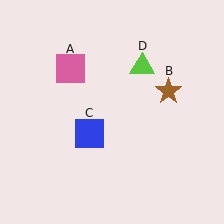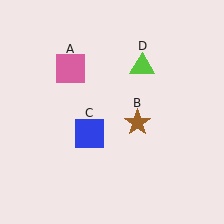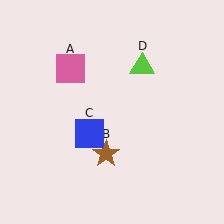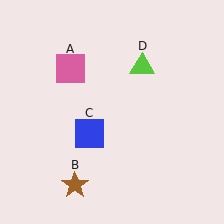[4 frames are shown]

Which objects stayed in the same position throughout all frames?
Pink square (object A) and blue square (object C) and lime triangle (object D) remained stationary.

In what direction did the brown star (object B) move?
The brown star (object B) moved down and to the left.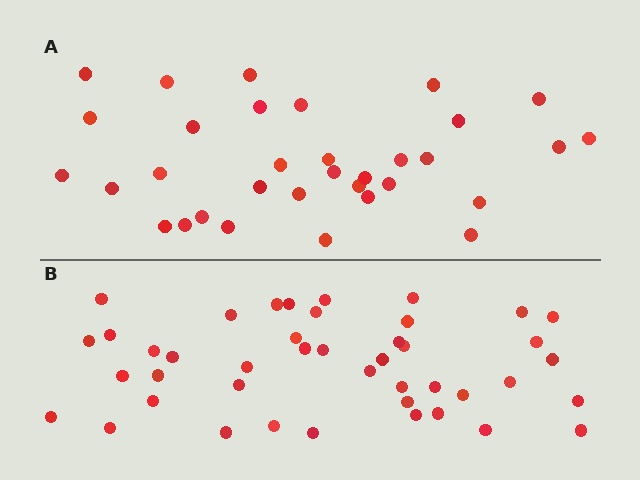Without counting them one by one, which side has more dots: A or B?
Region B (the bottom region) has more dots.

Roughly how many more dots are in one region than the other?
Region B has roughly 10 or so more dots than region A.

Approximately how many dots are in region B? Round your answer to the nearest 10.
About 40 dots. (The exact count is 43, which rounds to 40.)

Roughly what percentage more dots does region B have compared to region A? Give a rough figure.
About 30% more.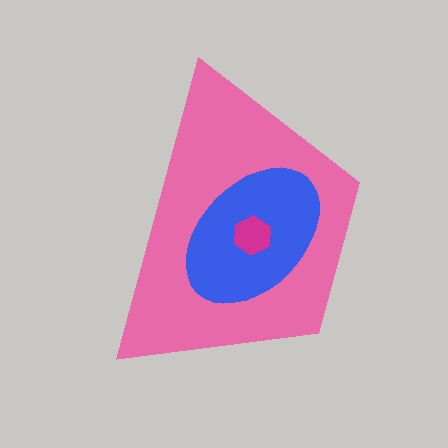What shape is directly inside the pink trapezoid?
The blue ellipse.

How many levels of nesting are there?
3.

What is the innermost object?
The magenta hexagon.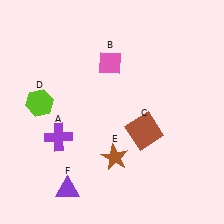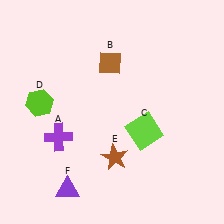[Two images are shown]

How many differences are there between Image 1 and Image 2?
There are 2 differences between the two images.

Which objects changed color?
B changed from pink to brown. C changed from brown to lime.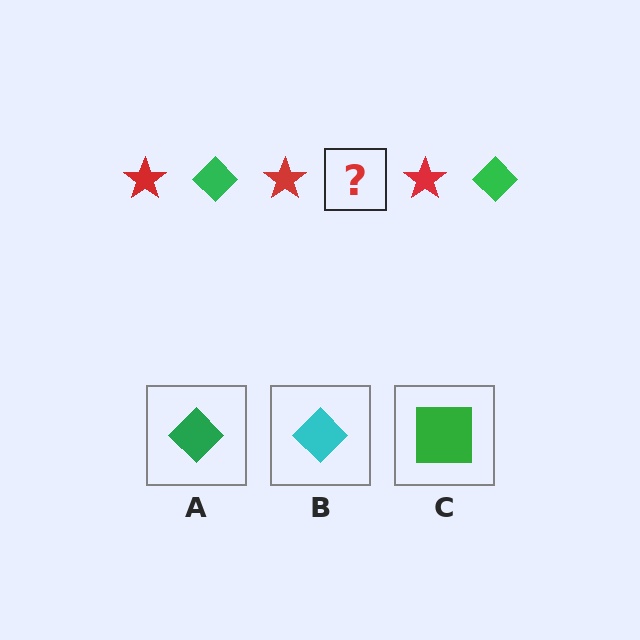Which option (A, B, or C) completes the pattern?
A.